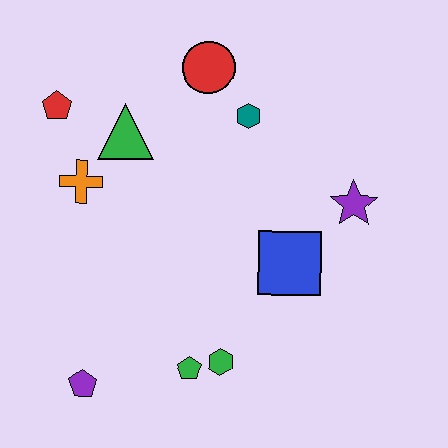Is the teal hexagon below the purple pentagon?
No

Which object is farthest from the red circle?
The purple pentagon is farthest from the red circle.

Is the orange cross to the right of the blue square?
No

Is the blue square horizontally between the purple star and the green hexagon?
Yes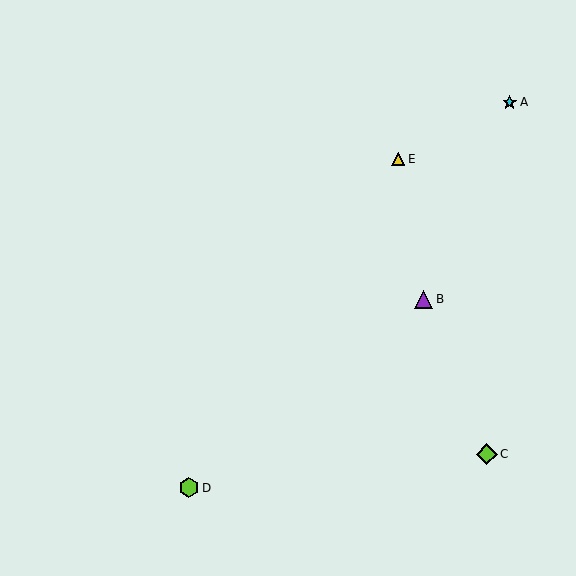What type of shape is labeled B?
Shape B is a purple triangle.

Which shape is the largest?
The lime diamond (labeled C) is the largest.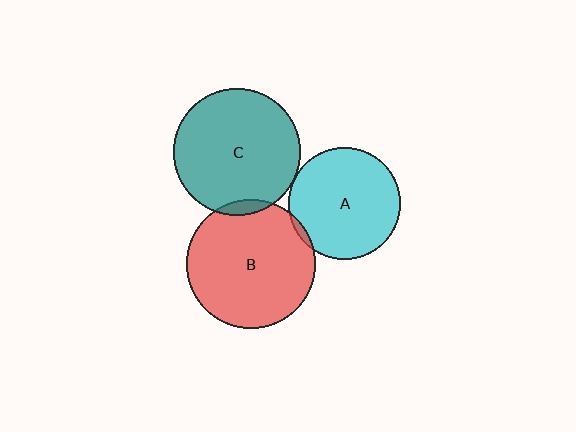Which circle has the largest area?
Circle B (red).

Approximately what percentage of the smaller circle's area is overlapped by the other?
Approximately 5%.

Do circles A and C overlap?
Yes.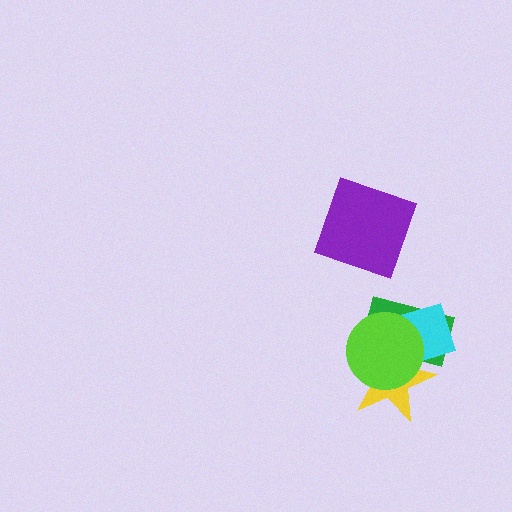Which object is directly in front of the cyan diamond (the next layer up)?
The yellow star is directly in front of the cyan diamond.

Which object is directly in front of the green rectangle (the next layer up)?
The cyan diamond is directly in front of the green rectangle.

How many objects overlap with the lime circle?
3 objects overlap with the lime circle.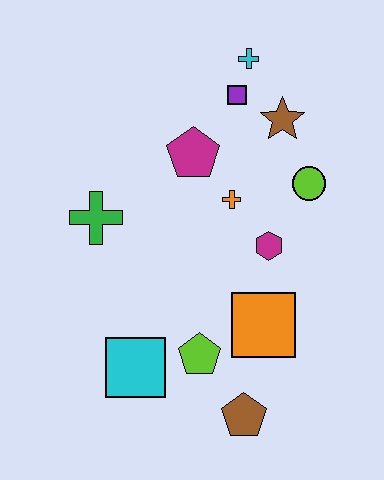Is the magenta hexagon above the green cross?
No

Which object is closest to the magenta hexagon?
The orange cross is closest to the magenta hexagon.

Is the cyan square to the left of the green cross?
No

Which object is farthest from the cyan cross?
The brown pentagon is farthest from the cyan cross.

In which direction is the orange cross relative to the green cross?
The orange cross is to the right of the green cross.